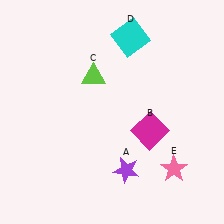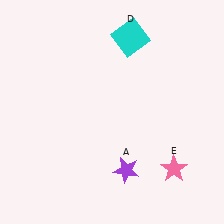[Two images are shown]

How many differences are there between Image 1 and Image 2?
There are 2 differences between the two images.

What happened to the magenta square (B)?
The magenta square (B) was removed in Image 2. It was in the bottom-right area of Image 1.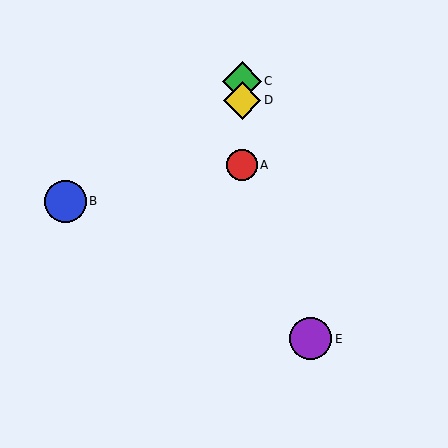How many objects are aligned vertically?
3 objects (A, C, D) are aligned vertically.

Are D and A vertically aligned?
Yes, both are at x≈242.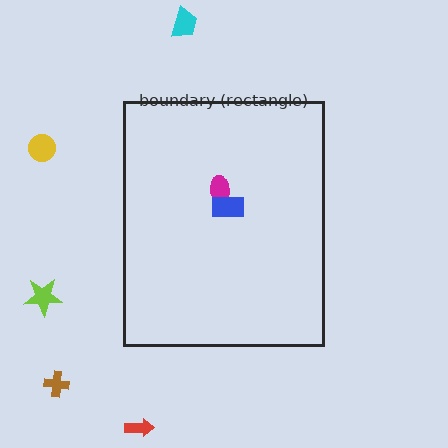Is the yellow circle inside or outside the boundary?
Outside.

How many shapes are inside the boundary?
2 inside, 5 outside.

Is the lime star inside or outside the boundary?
Outside.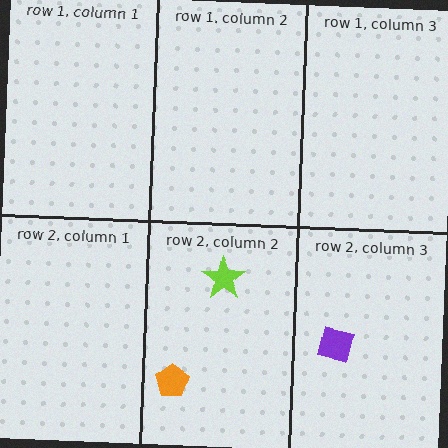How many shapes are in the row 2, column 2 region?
2.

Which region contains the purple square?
The row 2, column 3 region.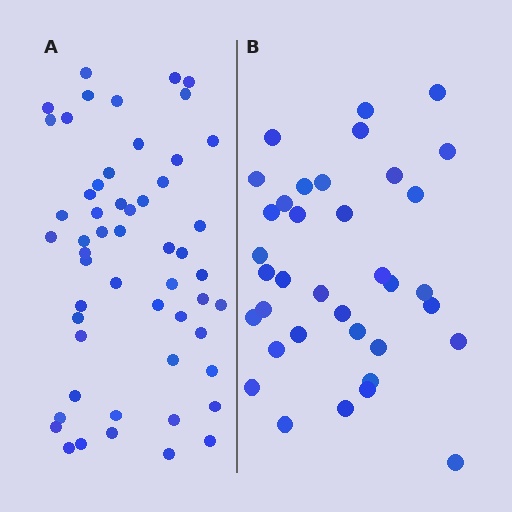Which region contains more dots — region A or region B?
Region A (the left region) has more dots.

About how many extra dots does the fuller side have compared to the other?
Region A has approximately 20 more dots than region B.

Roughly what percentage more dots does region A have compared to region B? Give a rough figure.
About 50% more.